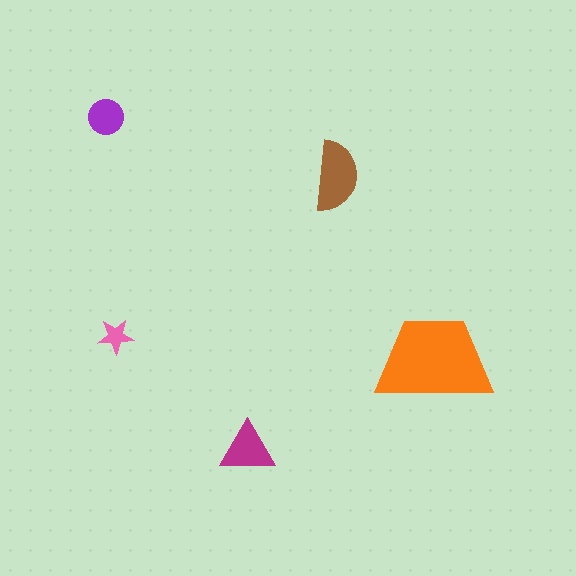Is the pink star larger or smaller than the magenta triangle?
Smaller.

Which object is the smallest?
The pink star.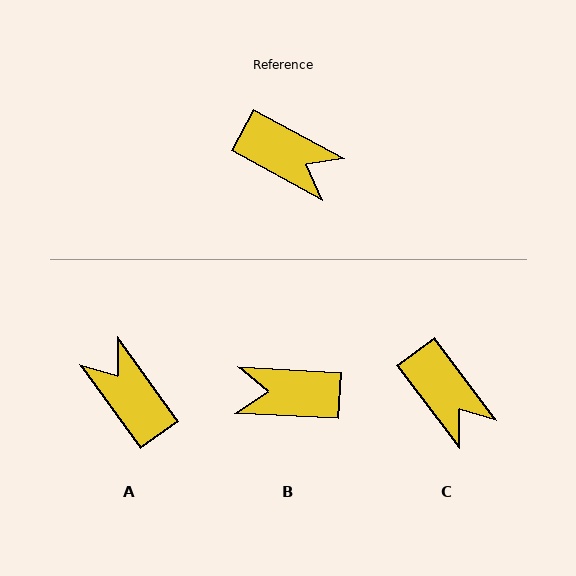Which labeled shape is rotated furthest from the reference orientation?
B, about 155 degrees away.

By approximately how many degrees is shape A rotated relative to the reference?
Approximately 154 degrees counter-clockwise.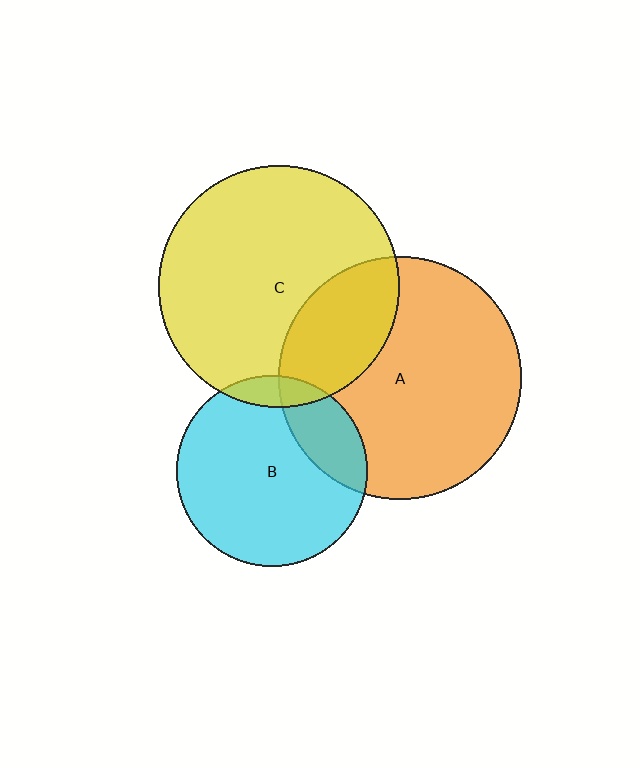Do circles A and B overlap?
Yes.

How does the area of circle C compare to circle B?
Approximately 1.6 times.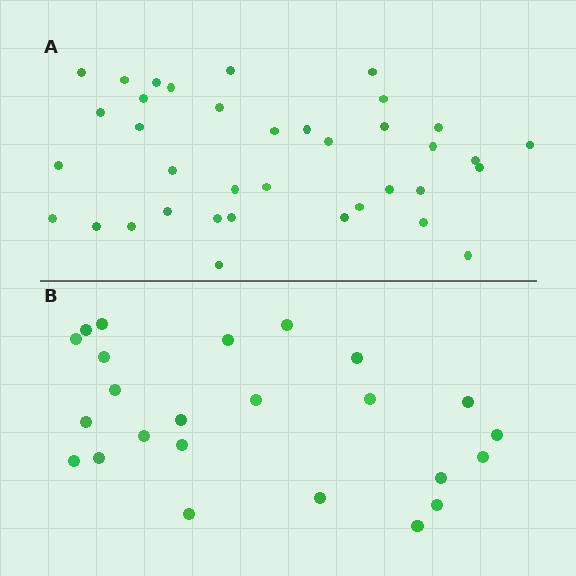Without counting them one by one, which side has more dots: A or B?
Region A (the top region) has more dots.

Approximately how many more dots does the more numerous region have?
Region A has approximately 15 more dots than region B.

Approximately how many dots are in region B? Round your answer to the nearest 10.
About 20 dots. (The exact count is 24, which rounds to 20.)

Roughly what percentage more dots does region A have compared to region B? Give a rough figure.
About 55% more.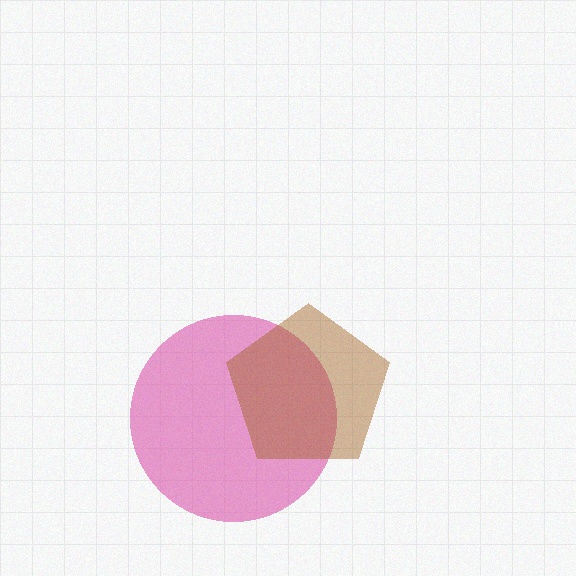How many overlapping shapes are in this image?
There are 2 overlapping shapes in the image.